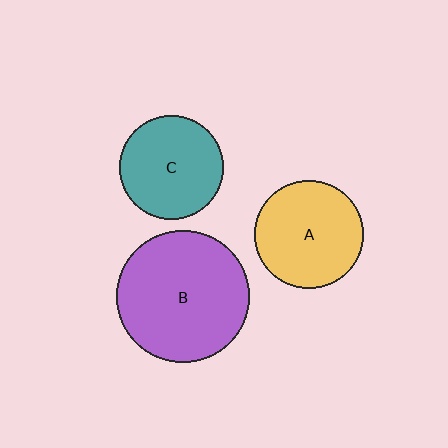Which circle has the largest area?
Circle B (purple).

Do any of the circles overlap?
No, none of the circles overlap.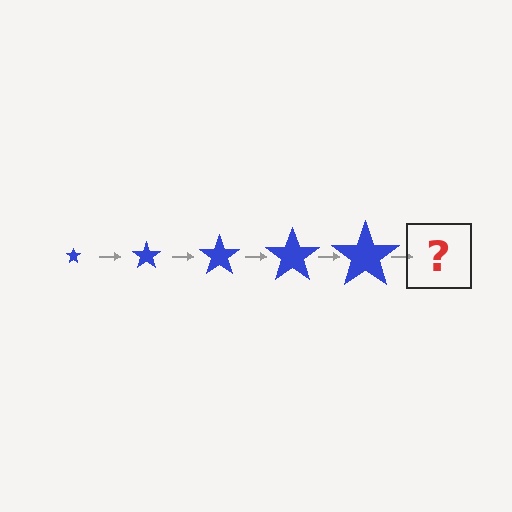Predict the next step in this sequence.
The next step is a blue star, larger than the previous one.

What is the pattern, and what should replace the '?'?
The pattern is that the star gets progressively larger each step. The '?' should be a blue star, larger than the previous one.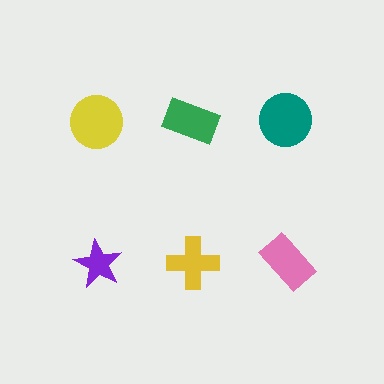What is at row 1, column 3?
A teal circle.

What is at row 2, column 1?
A purple star.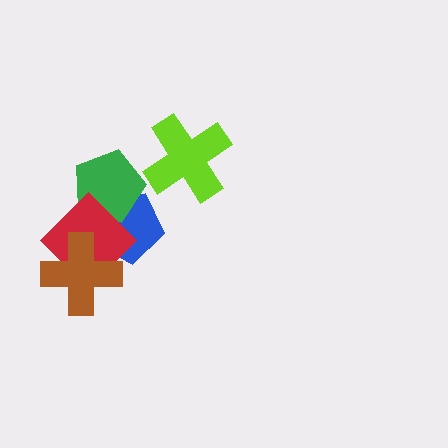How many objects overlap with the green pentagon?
2 objects overlap with the green pentagon.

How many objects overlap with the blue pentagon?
3 objects overlap with the blue pentagon.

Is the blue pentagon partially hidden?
Yes, it is partially covered by another shape.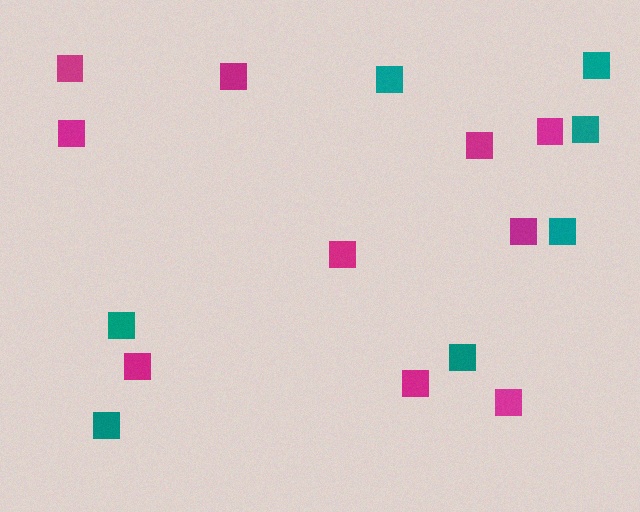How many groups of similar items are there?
There are 2 groups: one group of teal squares (7) and one group of magenta squares (10).